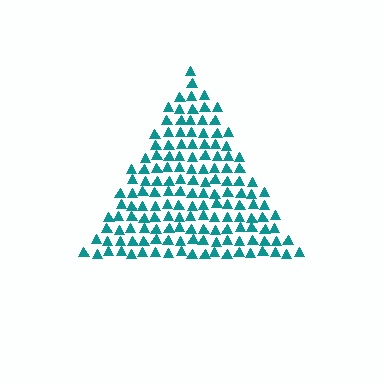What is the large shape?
The large shape is a triangle.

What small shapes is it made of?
It is made of small triangles.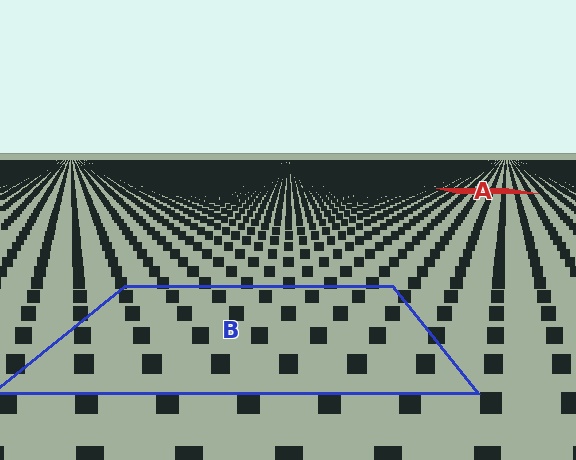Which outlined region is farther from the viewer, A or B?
Region A is farther from the viewer — the texture elements inside it appear smaller and more densely packed.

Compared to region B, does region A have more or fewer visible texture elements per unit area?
Region A has more texture elements per unit area — they are packed more densely because it is farther away.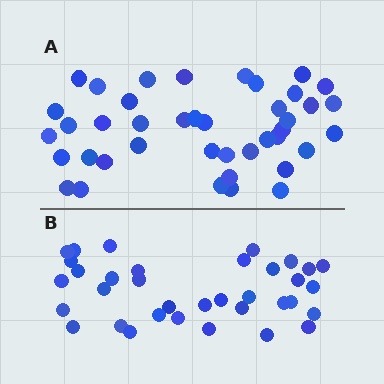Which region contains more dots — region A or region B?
Region A (the top region) has more dots.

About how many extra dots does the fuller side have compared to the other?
Region A has about 6 more dots than region B.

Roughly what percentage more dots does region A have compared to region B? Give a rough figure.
About 15% more.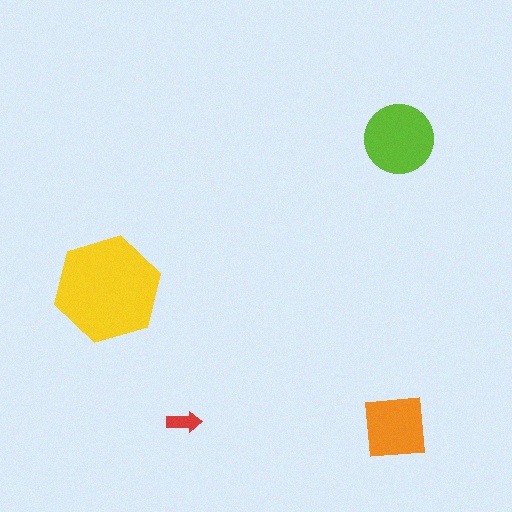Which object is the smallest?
The red arrow.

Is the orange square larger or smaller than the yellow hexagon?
Smaller.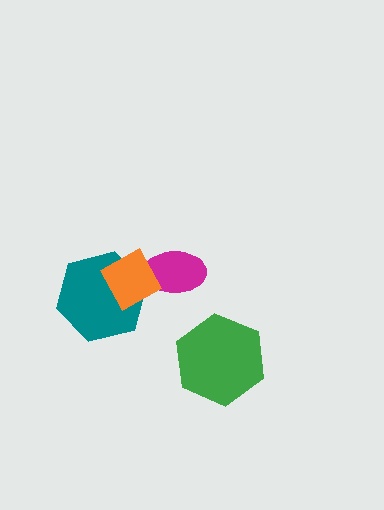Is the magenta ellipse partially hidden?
Yes, it is partially covered by another shape.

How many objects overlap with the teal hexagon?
1 object overlaps with the teal hexagon.